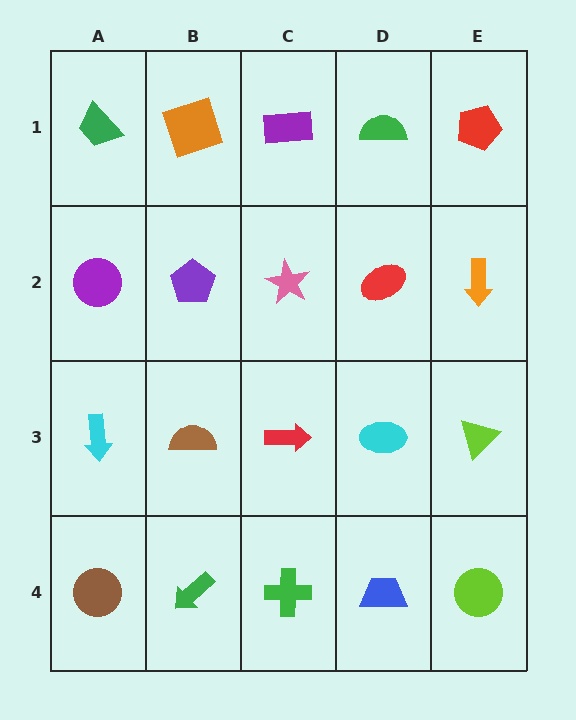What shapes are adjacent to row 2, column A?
A green trapezoid (row 1, column A), a cyan arrow (row 3, column A), a purple pentagon (row 2, column B).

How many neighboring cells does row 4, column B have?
3.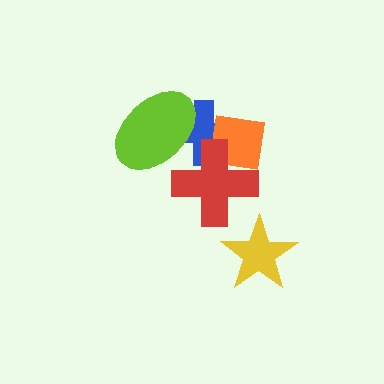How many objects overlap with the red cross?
3 objects overlap with the red cross.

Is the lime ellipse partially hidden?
Yes, it is partially covered by another shape.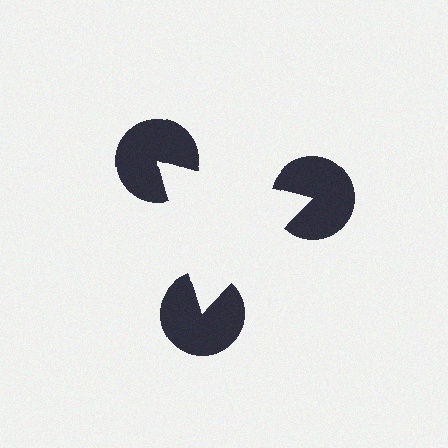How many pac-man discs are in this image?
There are 3 — one at each vertex of the illusory triangle.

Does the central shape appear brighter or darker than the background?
It typically appears slightly brighter than the background, even though no actual brightness change is drawn.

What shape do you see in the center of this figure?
An illusory triangle — its edges are inferred from the aligned wedge cuts in the pac-man discs, not physically drawn.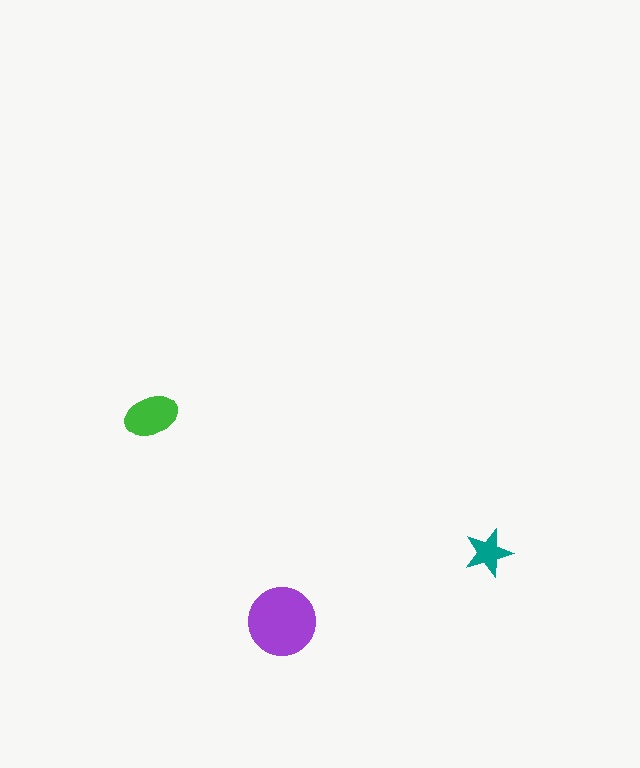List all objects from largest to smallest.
The purple circle, the green ellipse, the teal star.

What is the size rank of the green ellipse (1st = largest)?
2nd.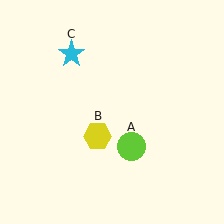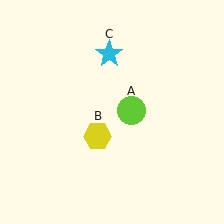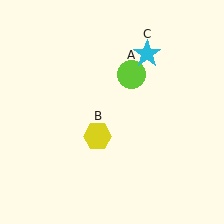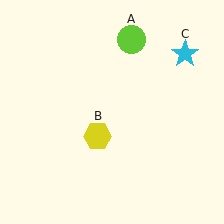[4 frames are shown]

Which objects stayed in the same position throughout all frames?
Yellow hexagon (object B) remained stationary.